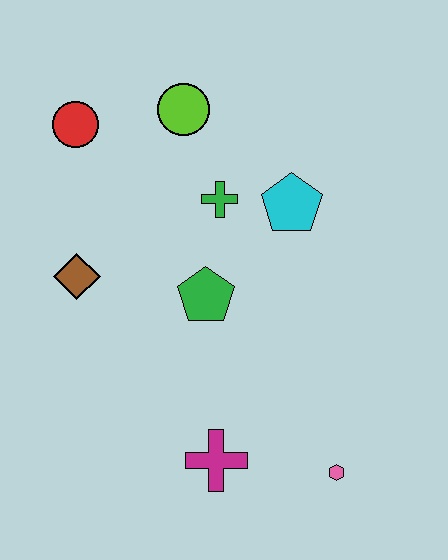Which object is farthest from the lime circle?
The pink hexagon is farthest from the lime circle.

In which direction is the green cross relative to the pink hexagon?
The green cross is above the pink hexagon.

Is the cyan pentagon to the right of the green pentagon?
Yes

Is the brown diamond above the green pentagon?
Yes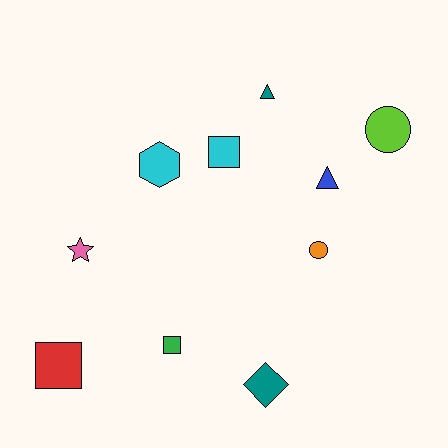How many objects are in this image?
There are 10 objects.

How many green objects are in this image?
There is 1 green object.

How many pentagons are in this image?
There are no pentagons.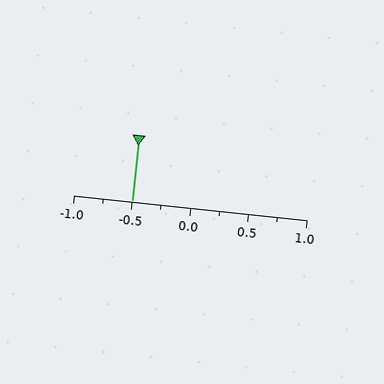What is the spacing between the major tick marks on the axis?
The major ticks are spaced 0.5 apart.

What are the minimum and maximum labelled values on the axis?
The axis runs from -1.0 to 1.0.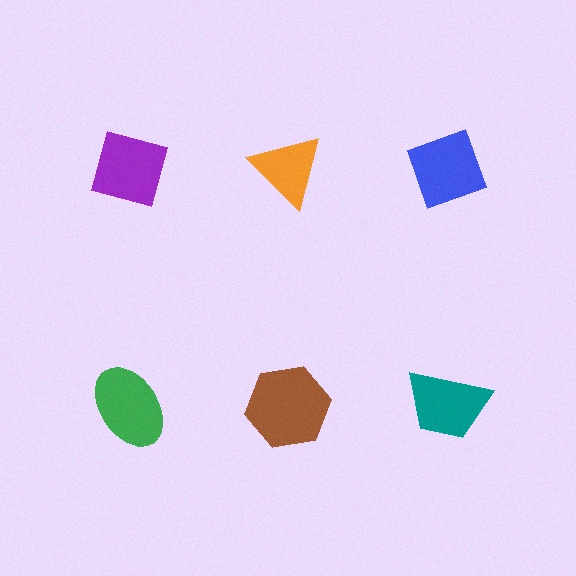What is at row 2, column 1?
A green ellipse.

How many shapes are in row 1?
3 shapes.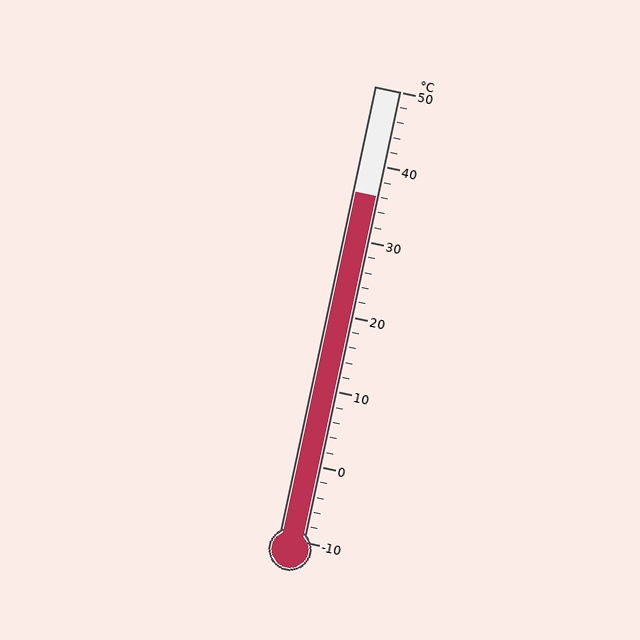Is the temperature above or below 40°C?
The temperature is below 40°C.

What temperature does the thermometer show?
The thermometer shows approximately 36°C.